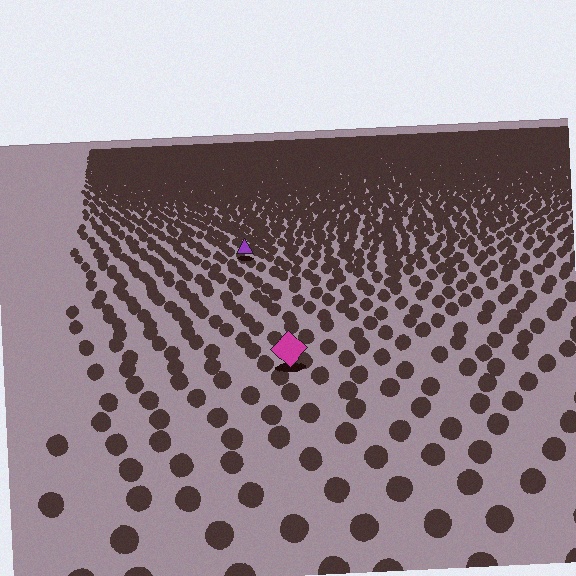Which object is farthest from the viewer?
The purple triangle is farthest from the viewer. It appears smaller and the ground texture around it is denser.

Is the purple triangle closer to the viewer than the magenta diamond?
No. The magenta diamond is closer — you can tell from the texture gradient: the ground texture is coarser near it.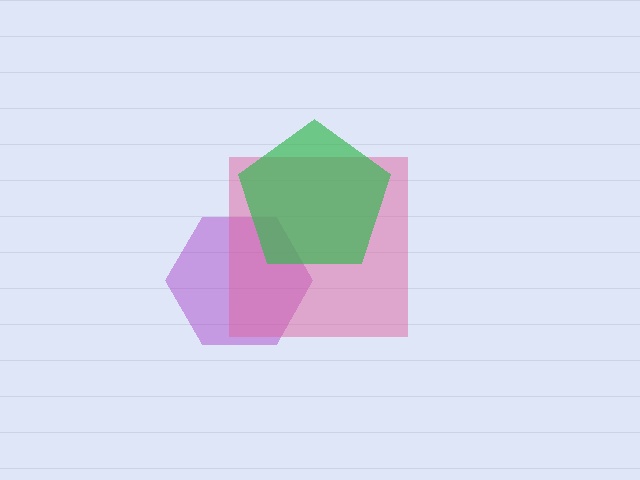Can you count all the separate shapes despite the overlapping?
Yes, there are 3 separate shapes.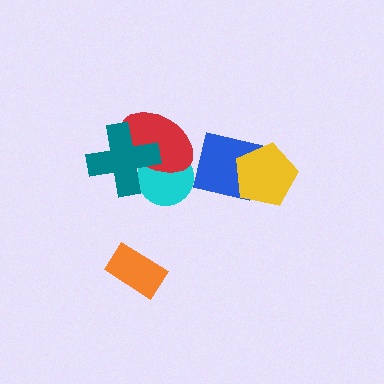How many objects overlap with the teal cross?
2 objects overlap with the teal cross.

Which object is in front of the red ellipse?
The teal cross is in front of the red ellipse.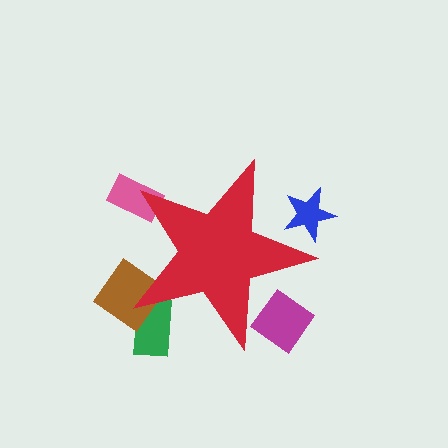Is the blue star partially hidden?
Yes, the blue star is partially hidden behind the red star.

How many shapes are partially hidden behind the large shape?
5 shapes are partially hidden.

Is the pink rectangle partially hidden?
Yes, the pink rectangle is partially hidden behind the red star.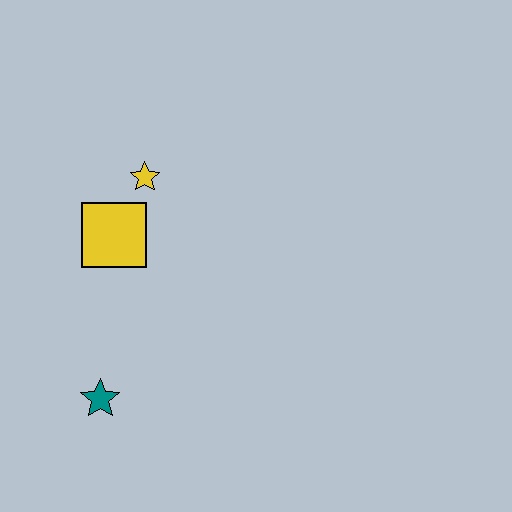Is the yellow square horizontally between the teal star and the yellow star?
Yes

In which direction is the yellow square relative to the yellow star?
The yellow square is below the yellow star.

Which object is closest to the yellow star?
The yellow square is closest to the yellow star.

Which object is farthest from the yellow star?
The teal star is farthest from the yellow star.